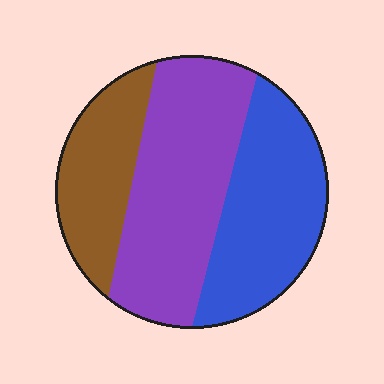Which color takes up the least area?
Brown, at roughly 25%.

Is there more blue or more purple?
Purple.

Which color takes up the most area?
Purple, at roughly 45%.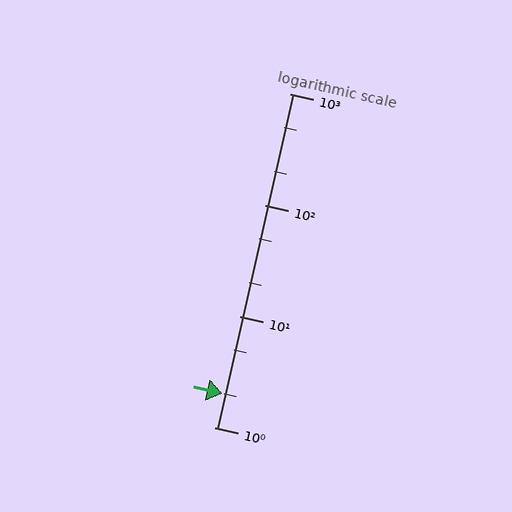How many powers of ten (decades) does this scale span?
The scale spans 3 decades, from 1 to 1000.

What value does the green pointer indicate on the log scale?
The pointer indicates approximately 2.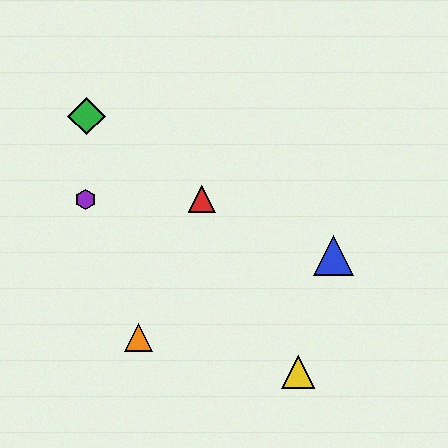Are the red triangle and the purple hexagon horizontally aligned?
Yes, both are at y≈199.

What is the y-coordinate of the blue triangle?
The blue triangle is at y≈256.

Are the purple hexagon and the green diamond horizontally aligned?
No, the purple hexagon is at y≈199 and the green diamond is at y≈116.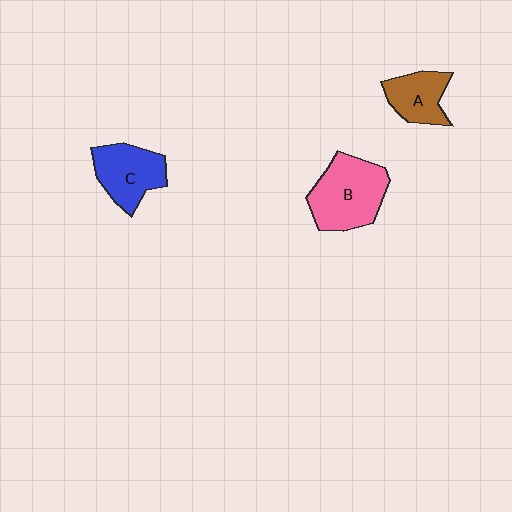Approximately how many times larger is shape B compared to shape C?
Approximately 1.3 times.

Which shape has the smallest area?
Shape A (brown).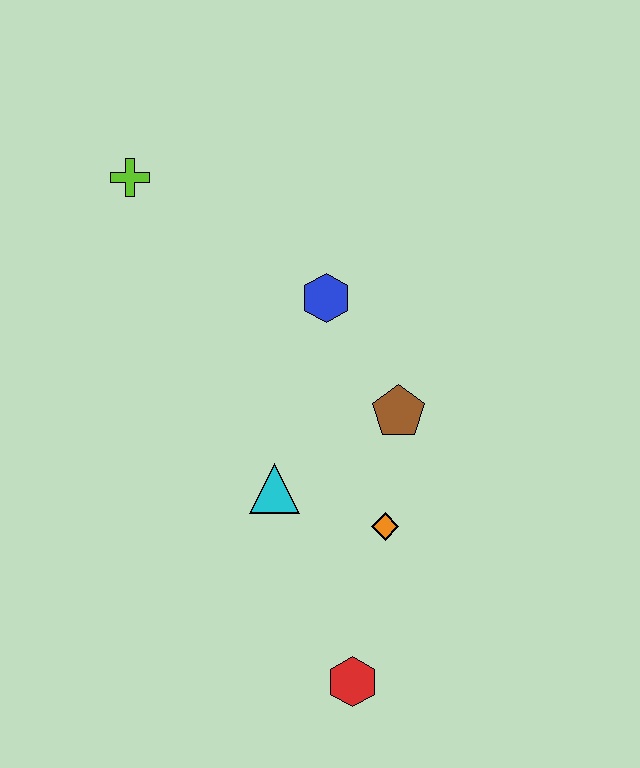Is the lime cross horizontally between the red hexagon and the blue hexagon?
No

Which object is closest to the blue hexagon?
The brown pentagon is closest to the blue hexagon.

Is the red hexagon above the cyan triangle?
No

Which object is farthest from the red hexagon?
The lime cross is farthest from the red hexagon.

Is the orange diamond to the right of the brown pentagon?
No